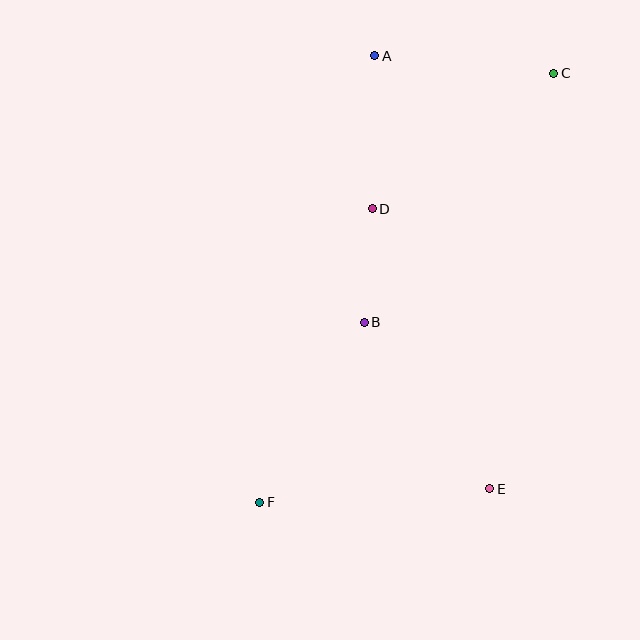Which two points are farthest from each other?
Points C and F are farthest from each other.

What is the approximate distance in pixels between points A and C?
The distance between A and C is approximately 180 pixels.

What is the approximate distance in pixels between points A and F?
The distance between A and F is approximately 461 pixels.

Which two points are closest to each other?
Points B and D are closest to each other.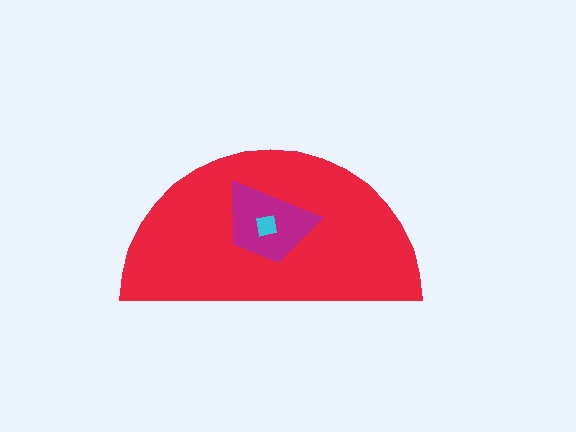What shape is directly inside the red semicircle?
The magenta trapezoid.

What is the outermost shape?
The red semicircle.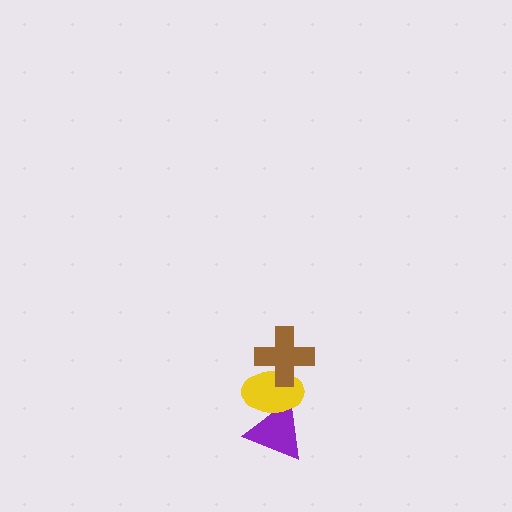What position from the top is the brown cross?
The brown cross is 1st from the top.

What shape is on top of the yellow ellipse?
The brown cross is on top of the yellow ellipse.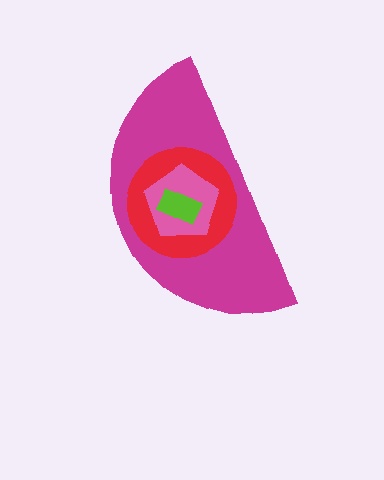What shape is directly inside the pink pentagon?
The lime rectangle.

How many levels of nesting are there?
4.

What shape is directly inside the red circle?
The pink pentagon.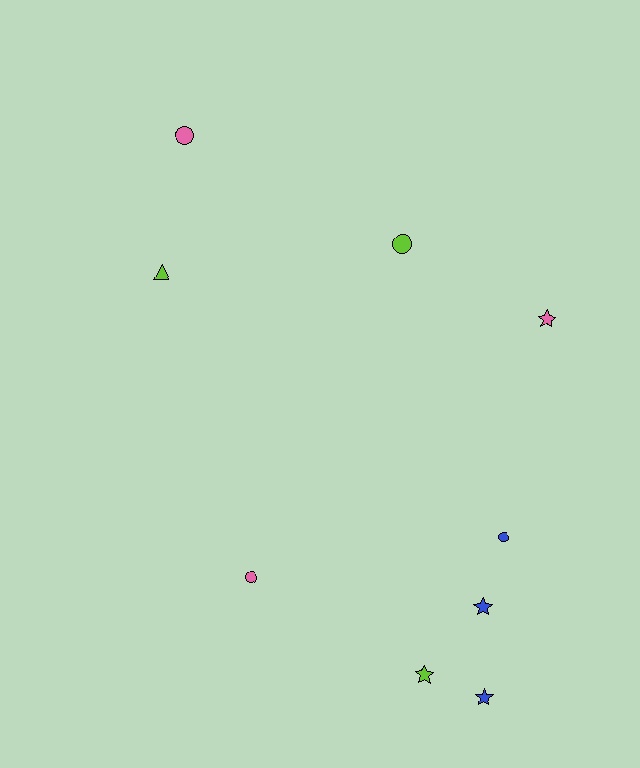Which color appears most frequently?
Blue, with 3 objects.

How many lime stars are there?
There is 1 lime star.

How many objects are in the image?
There are 9 objects.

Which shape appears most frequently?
Circle, with 4 objects.